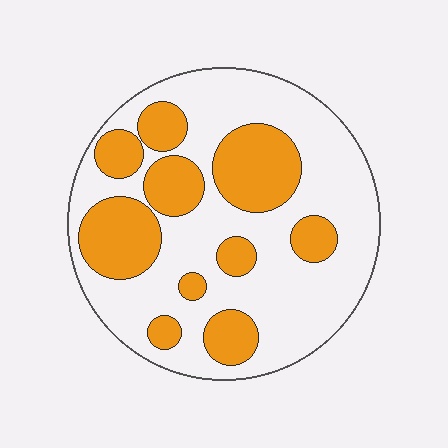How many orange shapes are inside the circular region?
10.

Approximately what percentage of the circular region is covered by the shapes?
Approximately 35%.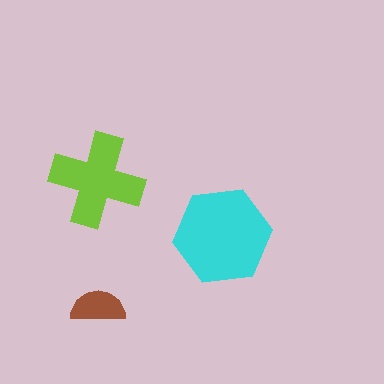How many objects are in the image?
There are 3 objects in the image.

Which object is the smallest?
The brown semicircle.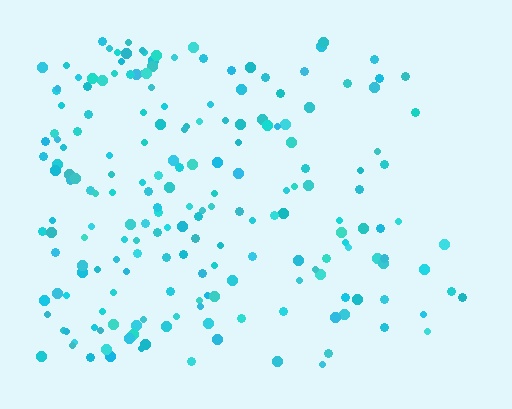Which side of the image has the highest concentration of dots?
The left.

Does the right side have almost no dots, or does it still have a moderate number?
Still a moderate number, just noticeably fewer than the left.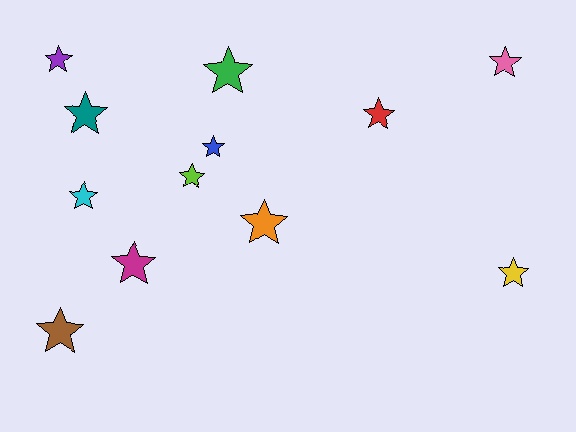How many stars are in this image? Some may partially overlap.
There are 12 stars.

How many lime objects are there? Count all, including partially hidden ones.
There is 1 lime object.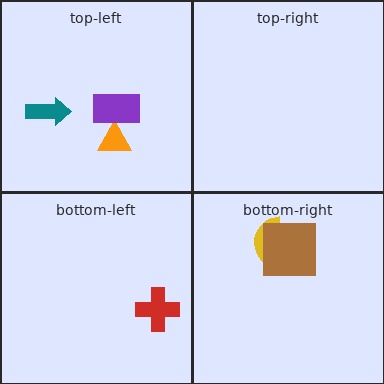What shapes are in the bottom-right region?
The yellow semicircle, the brown square.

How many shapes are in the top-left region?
3.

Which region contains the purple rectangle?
The top-left region.